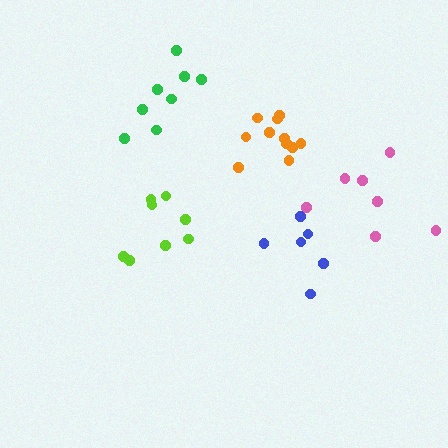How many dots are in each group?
Group 1: 8 dots, Group 2: 8 dots, Group 3: 7 dots, Group 4: 11 dots, Group 5: 6 dots (40 total).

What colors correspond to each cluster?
The clusters are colored: lime, green, pink, orange, blue.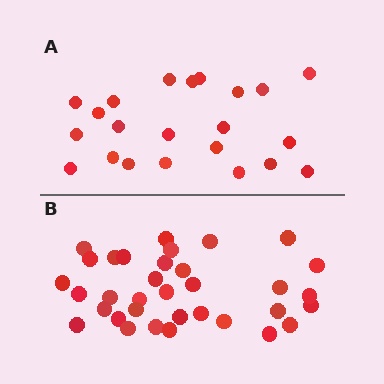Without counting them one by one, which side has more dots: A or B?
Region B (the bottom region) has more dots.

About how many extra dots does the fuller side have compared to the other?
Region B has roughly 12 or so more dots than region A.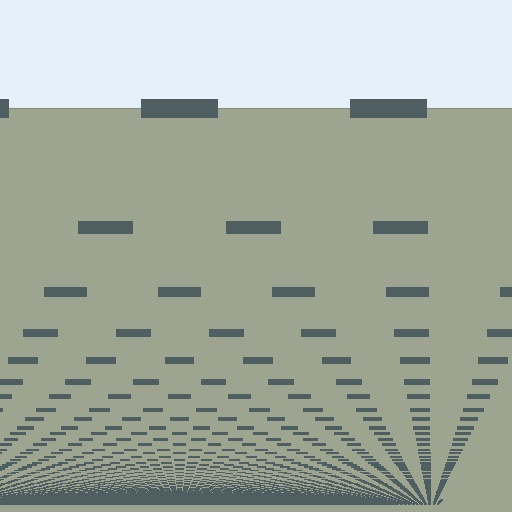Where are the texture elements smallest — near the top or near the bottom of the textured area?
Near the bottom.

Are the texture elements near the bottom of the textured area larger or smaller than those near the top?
Smaller. The gradient is inverted — elements near the bottom are smaller and denser.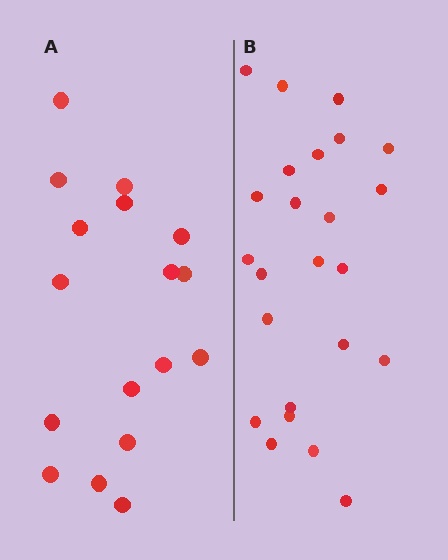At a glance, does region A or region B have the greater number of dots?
Region B (the right region) has more dots.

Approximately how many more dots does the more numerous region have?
Region B has roughly 8 or so more dots than region A.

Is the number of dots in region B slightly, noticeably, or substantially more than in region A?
Region B has noticeably more, but not dramatically so. The ratio is roughly 1.4 to 1.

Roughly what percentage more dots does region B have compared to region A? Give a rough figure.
About 40% more.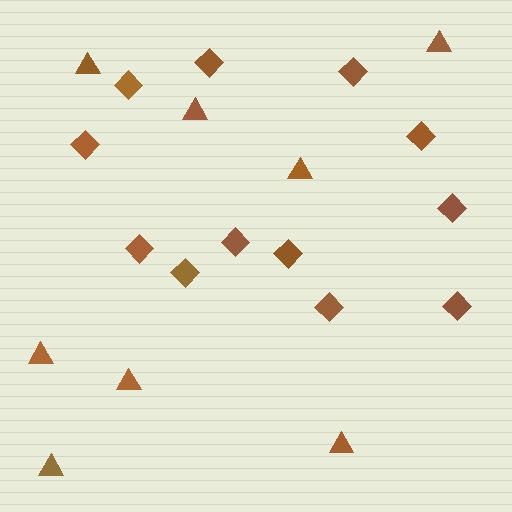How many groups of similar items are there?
There are 2 groups: one group of diamonds (12) and one group of triangles (8).